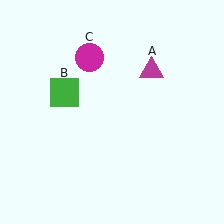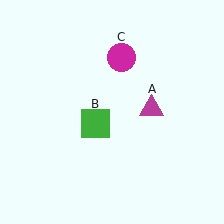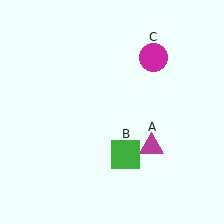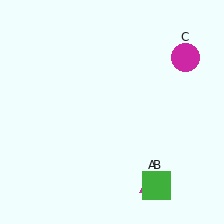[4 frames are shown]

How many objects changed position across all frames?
3 objects changed position: magenta triangle (object A), green square (object B), magenta circle (object C).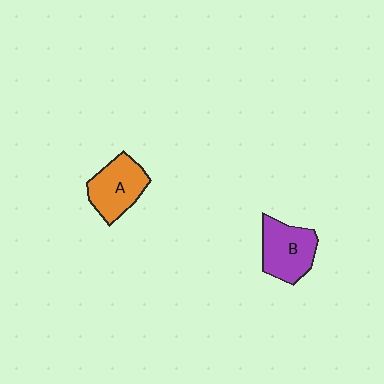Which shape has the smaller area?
Shape A (orange).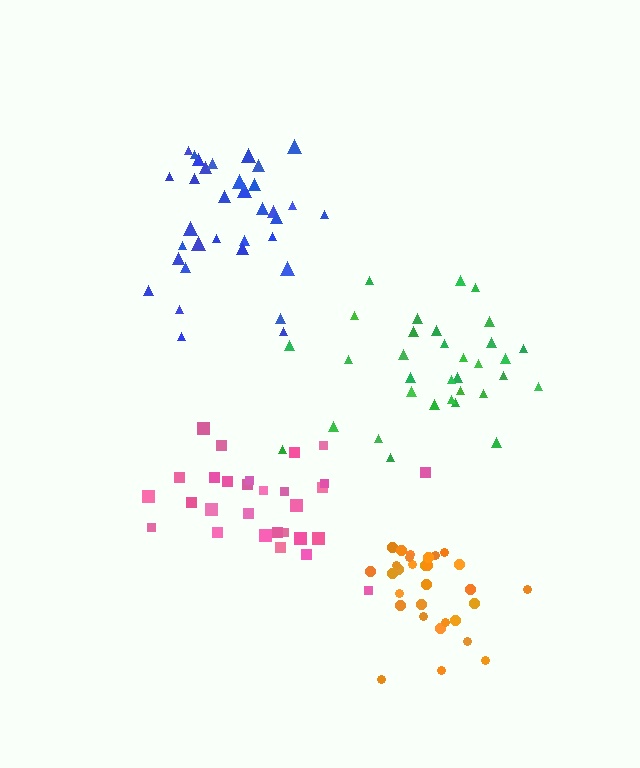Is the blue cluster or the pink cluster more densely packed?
Blue.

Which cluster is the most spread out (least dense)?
Green.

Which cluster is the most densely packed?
Orange.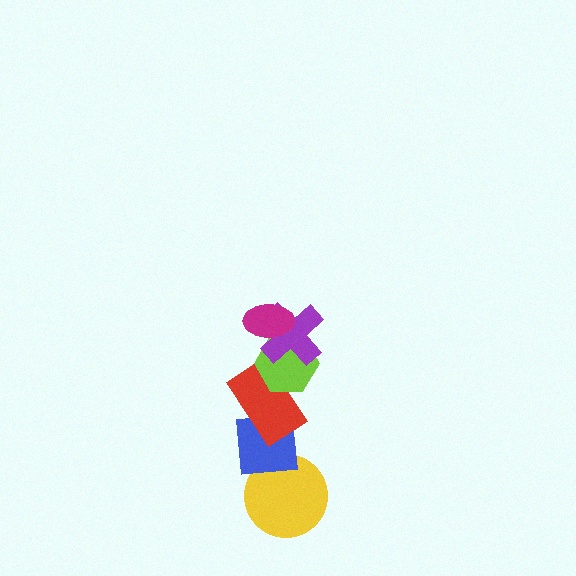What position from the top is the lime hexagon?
The lime hexagon is 3rd from the top.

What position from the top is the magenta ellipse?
The magenta ellipse is 1st from the top.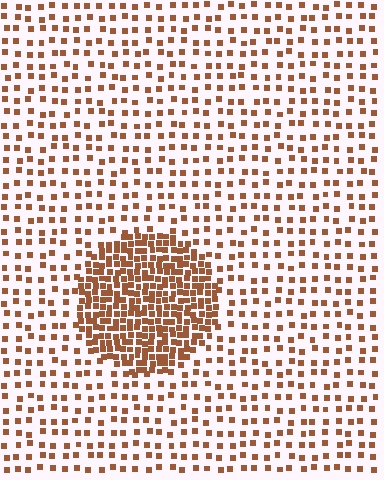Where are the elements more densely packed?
The elements are more densely packed inside the circle boundary.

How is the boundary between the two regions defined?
The boundary is defined by a change in element density (approximately 2.8x ratio). All elements are the same color, size, and shape.